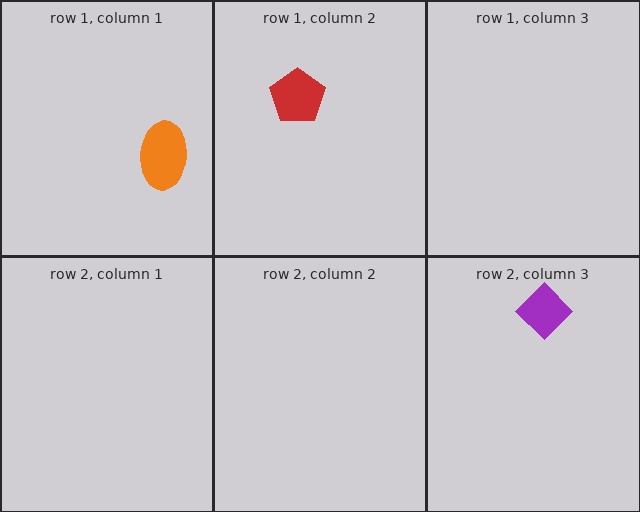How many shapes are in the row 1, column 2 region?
1.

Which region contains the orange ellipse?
The row 1, column 1 region.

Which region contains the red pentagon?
The row 1, column 2 region.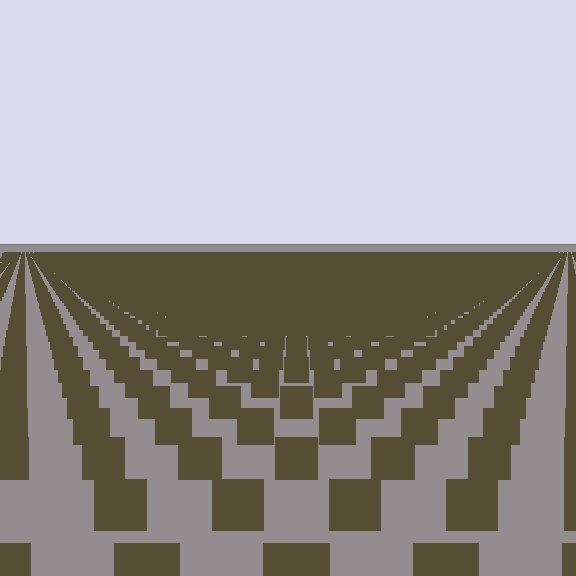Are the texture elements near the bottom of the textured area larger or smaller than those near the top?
Larger. Near the bottom, elements are closer to the viewer and appear at a bigger on-screen size.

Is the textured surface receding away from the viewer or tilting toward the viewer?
The surface is receding away from the viewer. Texture elements get smaller and denser toward the top.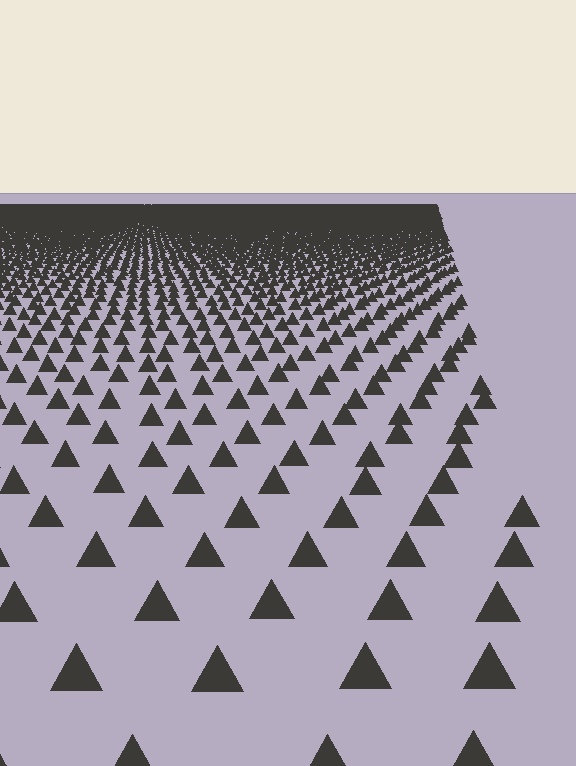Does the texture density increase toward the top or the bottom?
Density increases toward the top.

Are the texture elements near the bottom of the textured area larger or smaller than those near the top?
Larger. Near the bottom, elements are closer to the viewer and appear at a bigger on-screen size.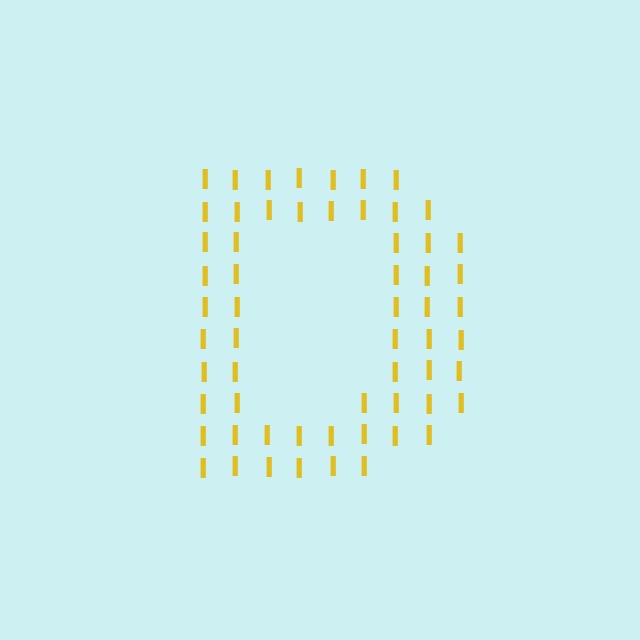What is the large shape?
The large shape is the letter D.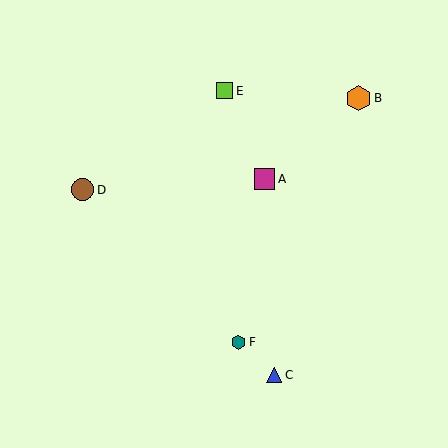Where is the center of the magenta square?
The center of the magenta square is at (264, 179).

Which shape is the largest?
The orange hexagon (labeled B) is the largest.